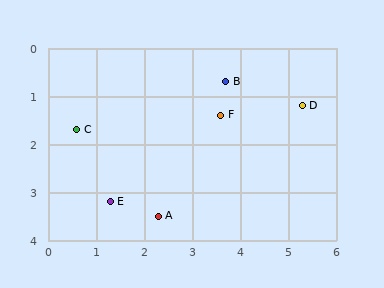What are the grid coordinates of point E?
Point E is at approximately (1.3, 3.2).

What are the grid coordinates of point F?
Point F is at approximately (3.6, 1.4).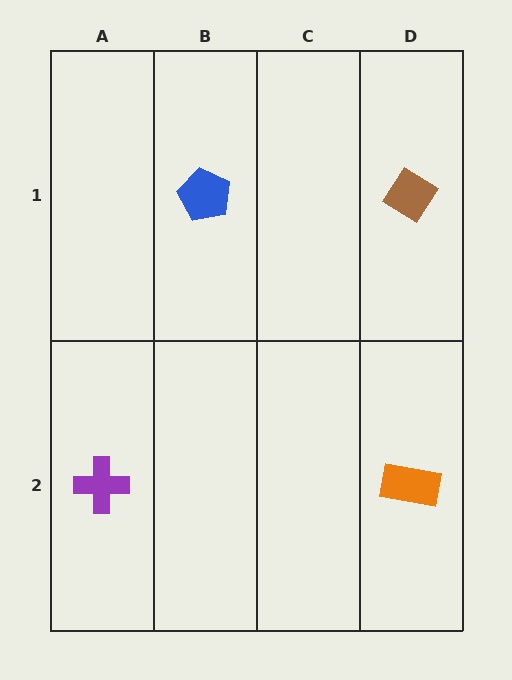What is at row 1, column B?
A blue pentagon.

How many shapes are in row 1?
2 shapes.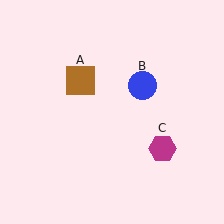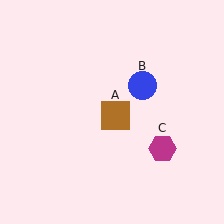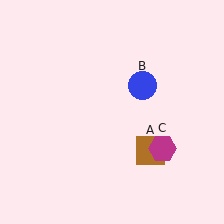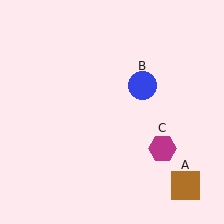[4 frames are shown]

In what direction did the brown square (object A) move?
The brown square (object A) moved down and to the right.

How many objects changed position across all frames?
1 object changed position: brown square (object A).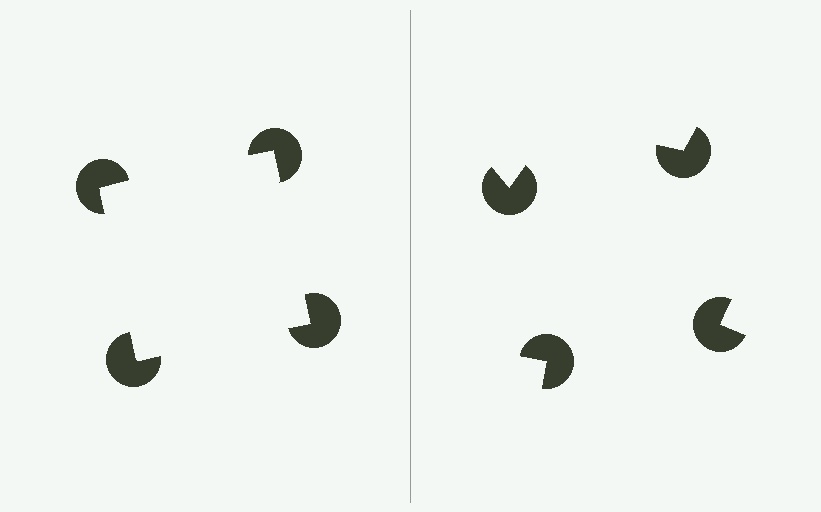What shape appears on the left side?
An illusory square.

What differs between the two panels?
The pac-man discs are positioned identically on both sides; only the wedge orientations differ. On the left they align to a square; on the right they are misaligned.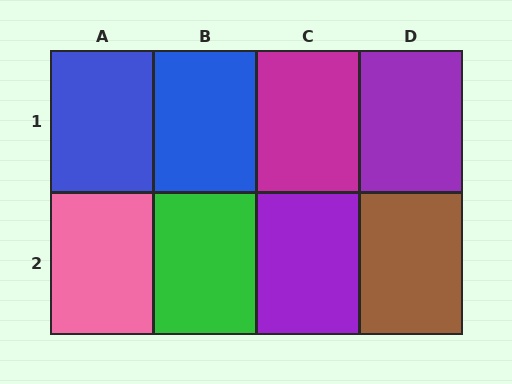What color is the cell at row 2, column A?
Pink.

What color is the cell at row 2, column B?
Green.